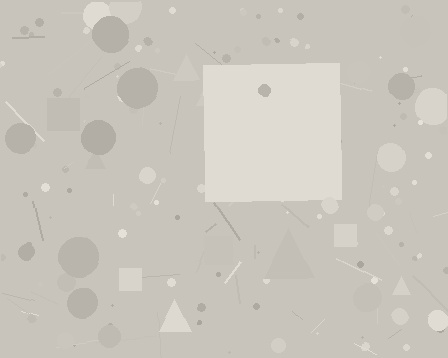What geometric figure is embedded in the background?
A square is embedded in the background.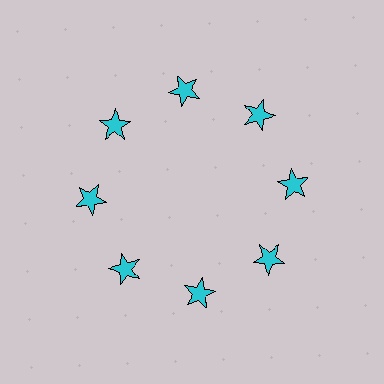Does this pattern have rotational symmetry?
Yes, this pattern has 8-fold rotational symmetry. It looks the same after rotating 45 degrees around the center.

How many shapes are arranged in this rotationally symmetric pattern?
There are 8 shapes, arranged in 8 groups of 1.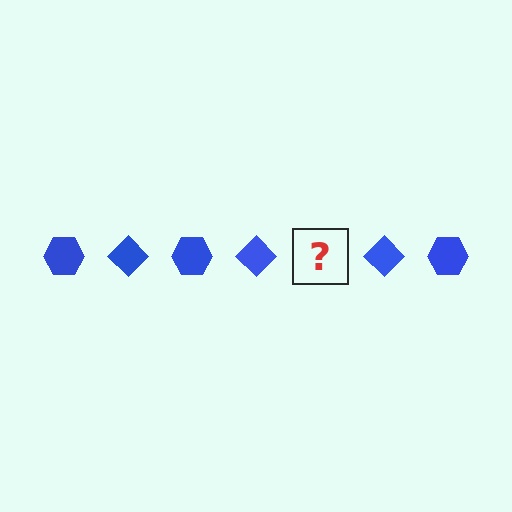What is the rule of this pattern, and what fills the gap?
The rule is that the pattern cycles through hexagon, diamond shapes in blue. The gap should be filled with a blue hexagon.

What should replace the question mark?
The question mark should be replaced with a blue hexagon.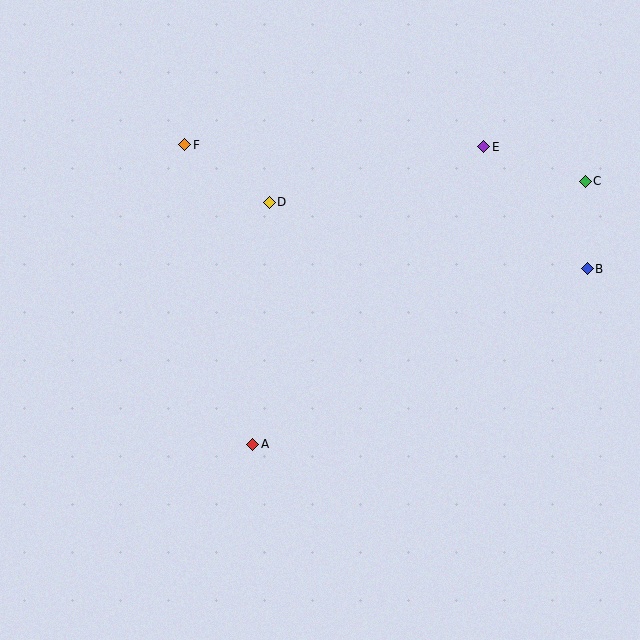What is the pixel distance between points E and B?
The distance between E and B is 160 pixels.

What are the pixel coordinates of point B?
Point B is at (587, 269).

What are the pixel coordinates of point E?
Point E is at (484, 147).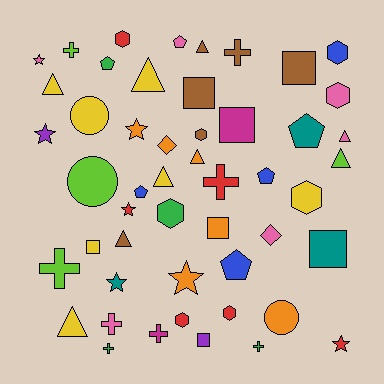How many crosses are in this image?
There are 8 crosses.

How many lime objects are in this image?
There are 4 lime objects.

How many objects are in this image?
There are 50 objects.